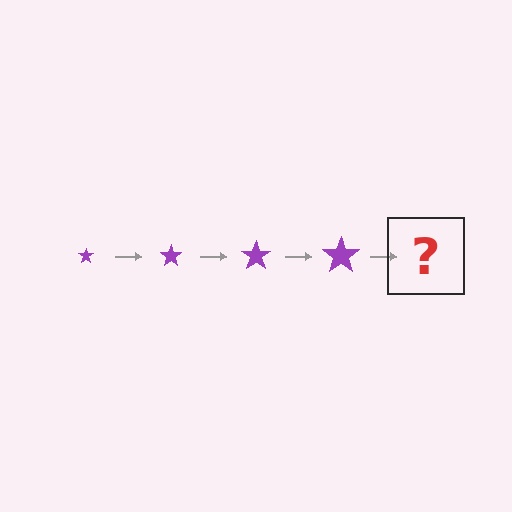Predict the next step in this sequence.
The next step is a purple star, larger than the previous one.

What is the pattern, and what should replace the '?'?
The pattern is that the star gets progressively larger each step. The '?' should be a purple star, larger than the previous one.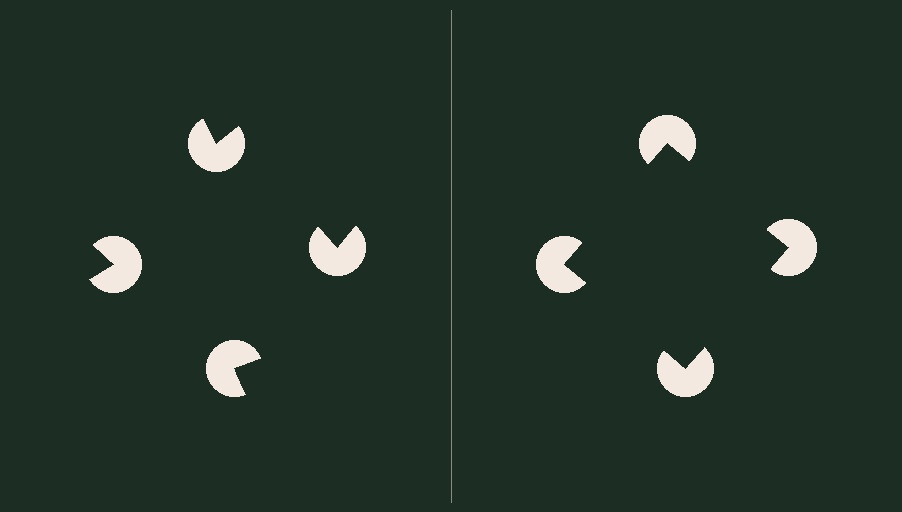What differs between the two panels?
The pac-man discs are positioned identically on both sides; only the wedge orientations differ. On the right they align to a square; on the left they are misaligned.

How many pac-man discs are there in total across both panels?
8 — 4 on each side.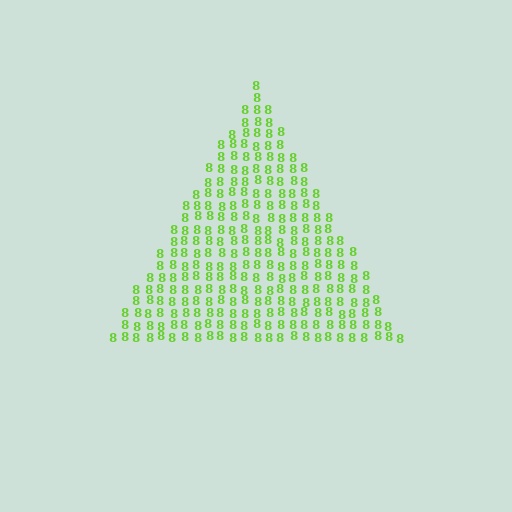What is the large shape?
The large shape is a triangle.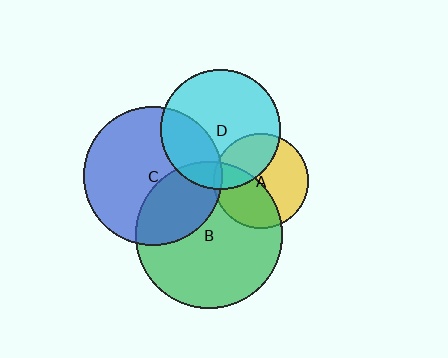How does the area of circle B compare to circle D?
Approximately 1.5 times.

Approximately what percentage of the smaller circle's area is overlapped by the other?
Approximately 35%.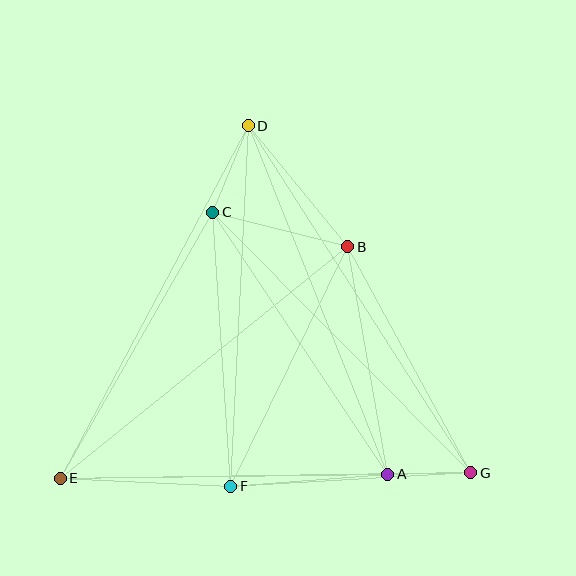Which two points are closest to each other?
Points A and G are closest to each other.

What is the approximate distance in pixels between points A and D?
The distance between A and D is approximately 375 pixels.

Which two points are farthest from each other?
Points D and G are farthest from each other.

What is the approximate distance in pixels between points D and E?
The distance between D and E is approximately 400 pixels.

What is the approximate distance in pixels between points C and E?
The distance between C and E is approximately 307 pixels.